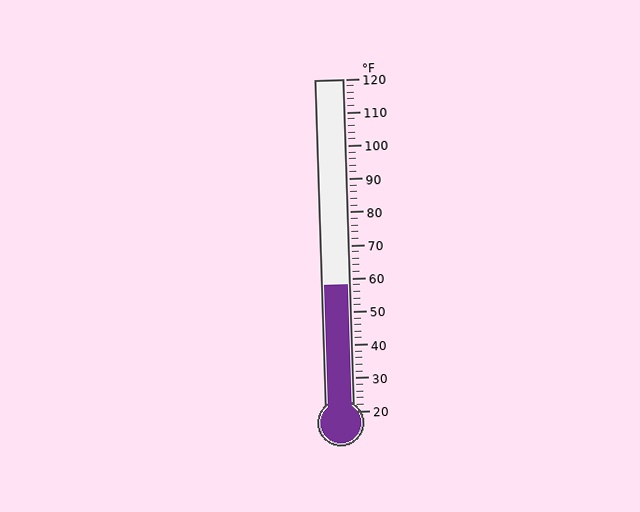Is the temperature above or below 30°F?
The temperature is above 30°F.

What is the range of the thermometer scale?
The thermometer scale ranges from 20°F to 120°F.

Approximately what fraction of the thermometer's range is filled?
The thermometer is filled to approximately 40% of its range.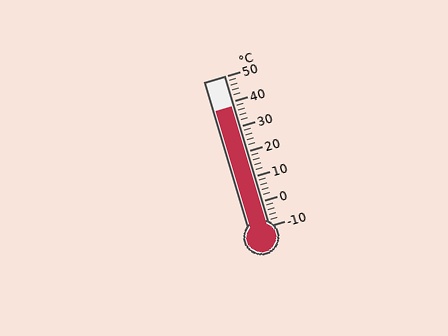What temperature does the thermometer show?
The thermometer shows approximately 38°C.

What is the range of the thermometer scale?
The thermometer scale ranges from -10°C to 50°C.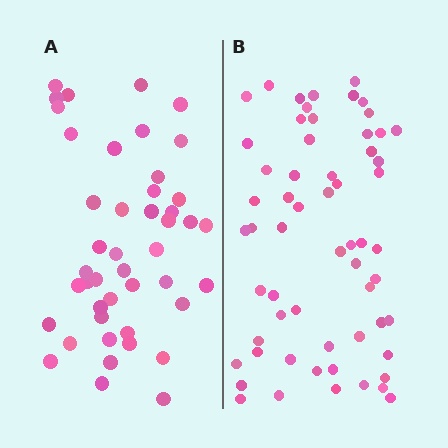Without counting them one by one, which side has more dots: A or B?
Region B (the right region) has more dots.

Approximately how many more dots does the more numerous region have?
Region B has approximately 15 more dots than region A.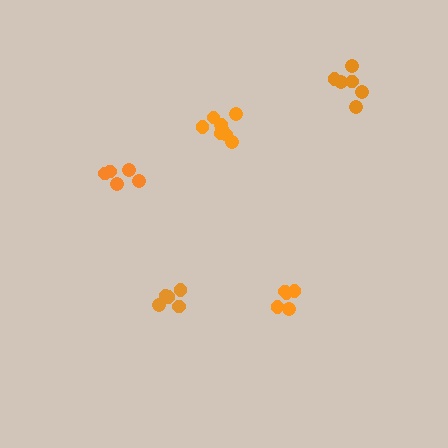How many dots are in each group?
Group 1: 5 dots, Group 2: 5 dots, Group 3: 5 dots, Group 4: 7 dots, Group 5: 8 dots (30 total).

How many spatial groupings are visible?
There are 5 spatial groupings.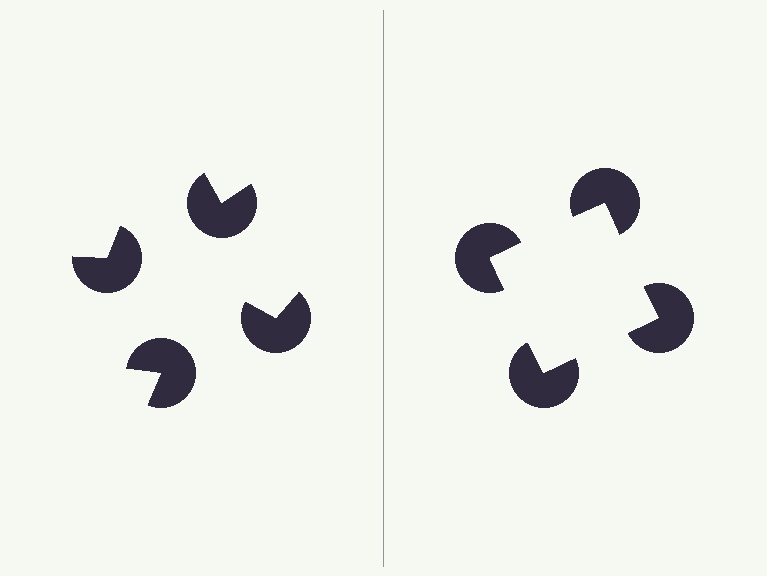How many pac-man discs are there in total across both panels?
8 — 4 on each side.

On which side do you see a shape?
An illusory square appears on the right side. On the left side the wedge cuts are rotated, so no coherent shape forms.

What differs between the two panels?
The pac-man discs are positioned identically on both sides; only the wedge orientations differ. On the right they align to a square; on the left they are misaligned.